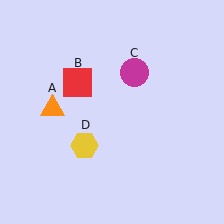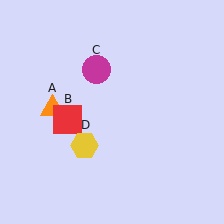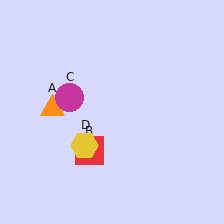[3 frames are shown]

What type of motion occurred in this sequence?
The red square (object B), magenta circle (object C) rotated counterclockwise around the center of the scene.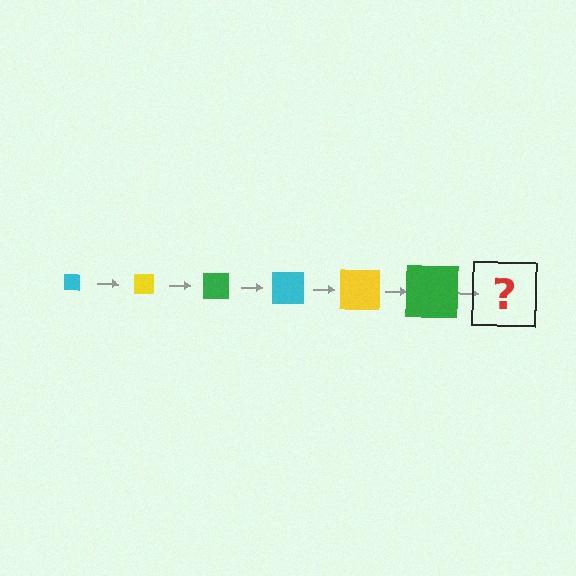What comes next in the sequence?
The next element should be a cyan square, larger than the previous one.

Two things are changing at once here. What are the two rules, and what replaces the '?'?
The two rules are that the square grows larger each step and the color cycles through cyan, yellow, and green. The '?' should be a cyan square, larger than the previous one.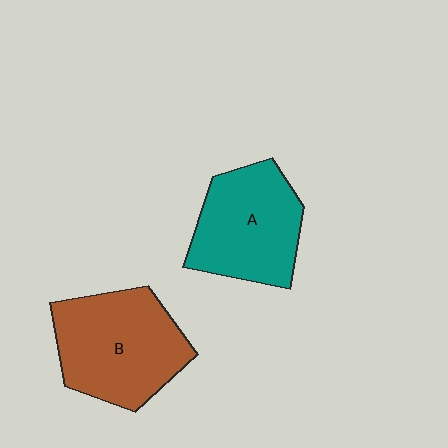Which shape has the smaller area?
Shape A (teal).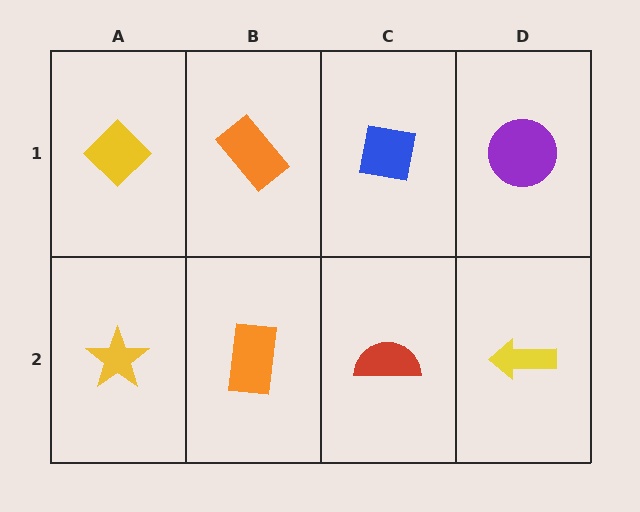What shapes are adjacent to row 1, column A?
A yellow star (row 2, column A), an orange rectangle (row 1, column B).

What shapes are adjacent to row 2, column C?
A blue square (row 1, column C), an orange rectangle (row 2, column B), a yellow arrow (row 2, column D).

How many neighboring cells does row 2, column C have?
3.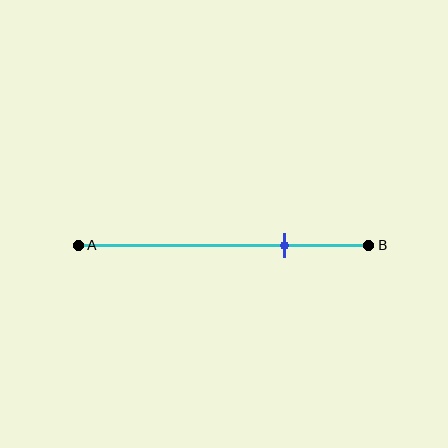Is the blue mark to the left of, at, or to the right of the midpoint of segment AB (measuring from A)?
The blue mark is to the right of the midpoint of segment AB.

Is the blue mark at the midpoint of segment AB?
No, the mark is at about 70% from A, not at the 50% midpoint.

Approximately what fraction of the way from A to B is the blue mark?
The blue mark is approximately 70% of the way from A to B.